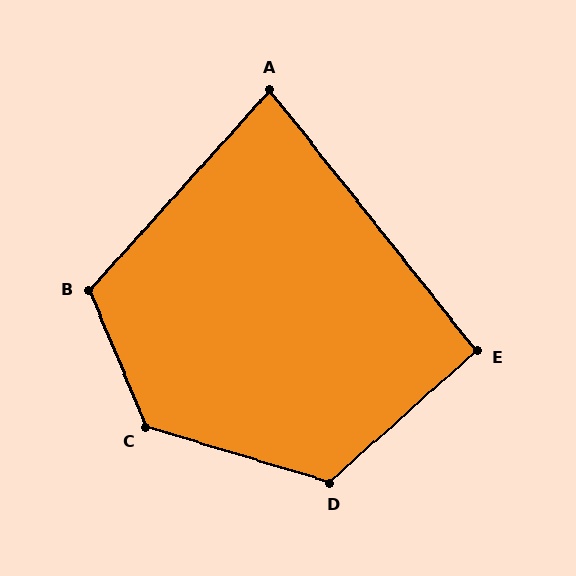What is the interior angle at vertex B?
Approximately 115 degrees (obtuse).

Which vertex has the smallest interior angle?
A, at approximately 81 degrees.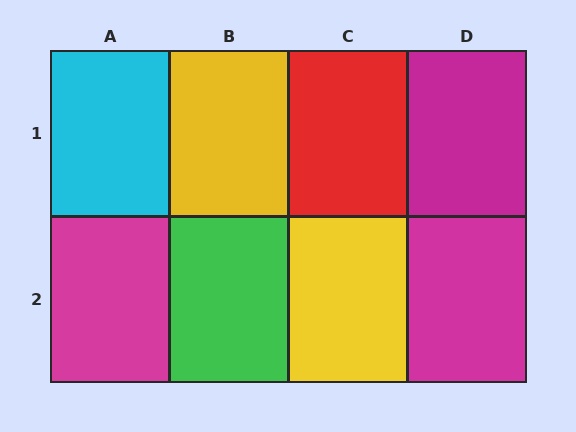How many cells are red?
1 cell is red.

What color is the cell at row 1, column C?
Red.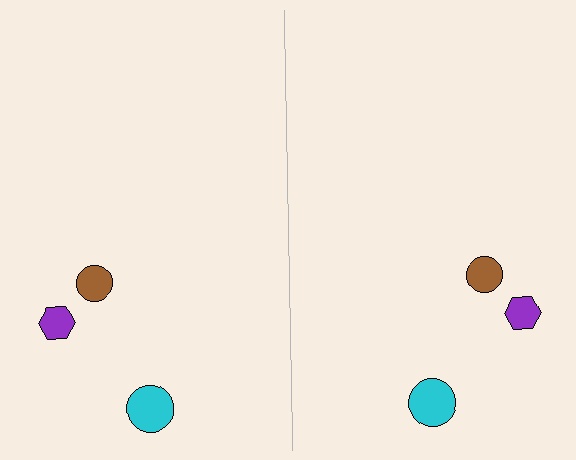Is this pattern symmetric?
Yes, this pattern has bilateral (reflection) symmetry.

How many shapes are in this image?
There are 6 shapes in this image.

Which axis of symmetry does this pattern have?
The pattern has a vertical axis of symmetry running through the center of the image.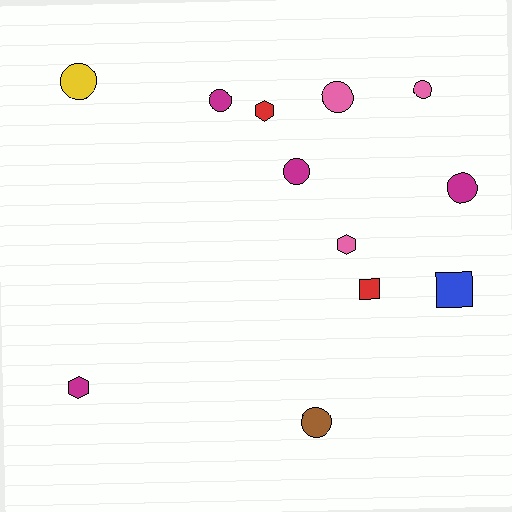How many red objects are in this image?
There are 2 red objects.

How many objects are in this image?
There are 12 objects.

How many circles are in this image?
There are 7 circles.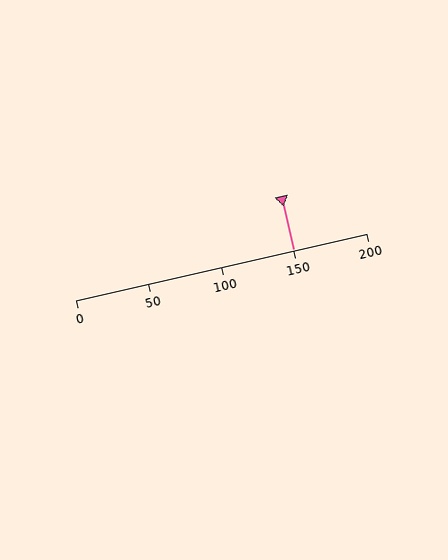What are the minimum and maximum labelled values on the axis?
The axis runs from 0 to 200.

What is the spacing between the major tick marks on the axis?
The major ticks are spaced 50 apart.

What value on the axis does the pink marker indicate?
The marker indicates approximately 150.